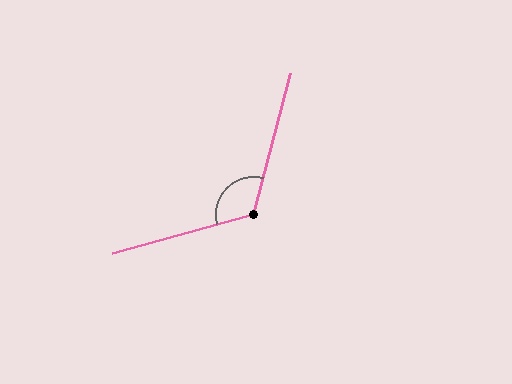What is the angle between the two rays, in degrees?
Approximately 120 degrees.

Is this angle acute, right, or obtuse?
It is obtuse.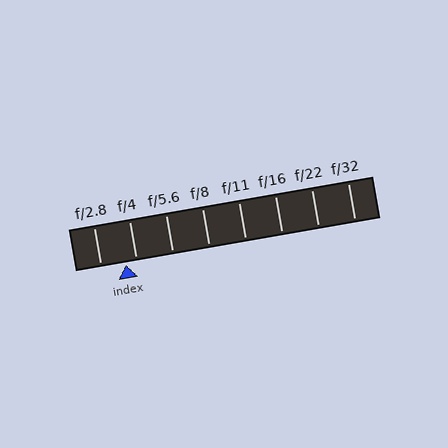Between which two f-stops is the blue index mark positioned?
The index mark is between f/2.8 and f/4.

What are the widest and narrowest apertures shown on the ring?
The widest aperture shown is f/2.8 and the narrowest is f/32.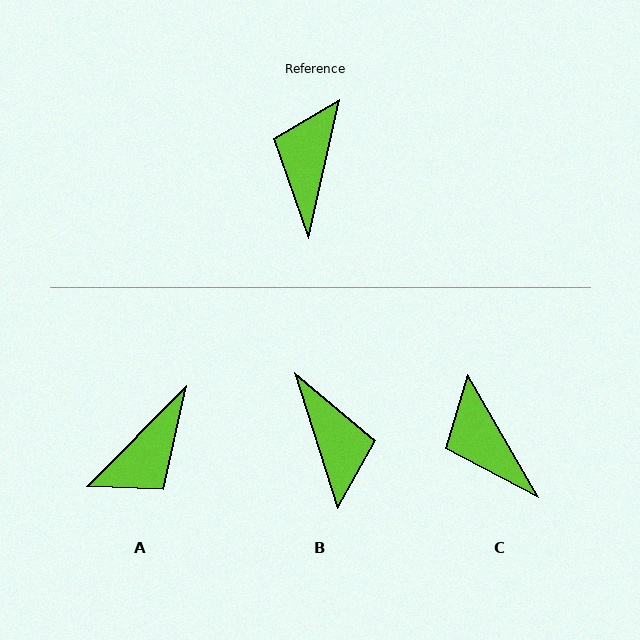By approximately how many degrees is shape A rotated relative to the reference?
Approximately 148 degrees counter-clockwise.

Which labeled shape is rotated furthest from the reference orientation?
B, about 150 degrees away.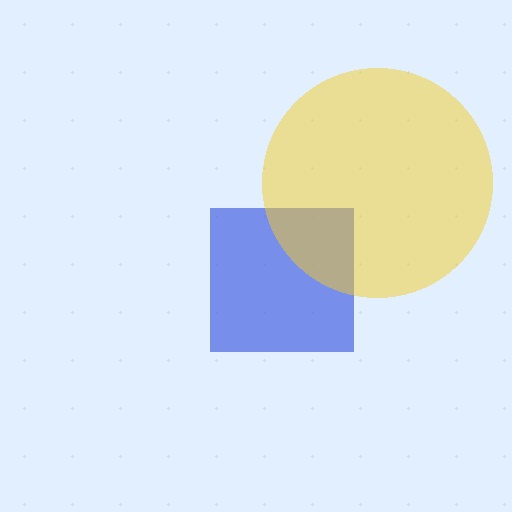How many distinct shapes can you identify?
There are 2 distinct shapes: a blue square, a yellow circle.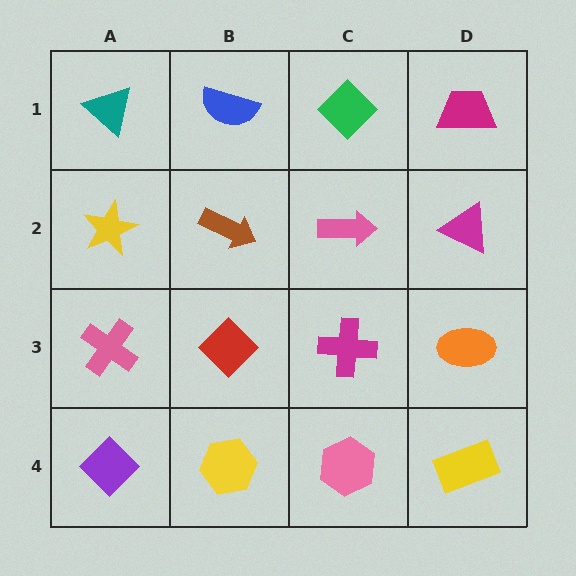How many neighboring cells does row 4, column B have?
3.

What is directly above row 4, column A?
A pink cross.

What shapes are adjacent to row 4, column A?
A pink cross (row 3, column A), a yellow hexagon (row 4, column B).